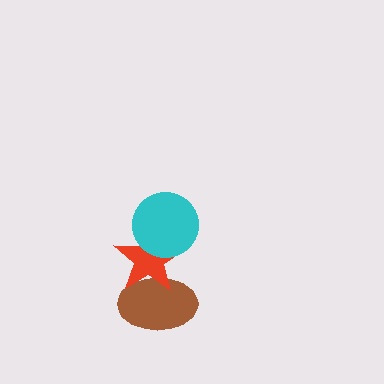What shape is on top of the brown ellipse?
The red star is on top of the brown ellipse.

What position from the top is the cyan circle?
The cyan circle is 1st from the top.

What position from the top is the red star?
The red star is 2nd from the top.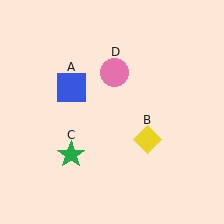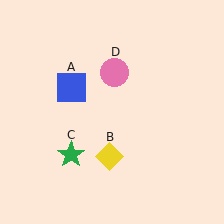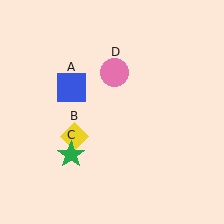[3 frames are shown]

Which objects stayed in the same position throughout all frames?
Blue square (object A) and green star (object C) and pink circle (object D) remained stationary.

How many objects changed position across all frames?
1 object changed position: yellow diamond (object B).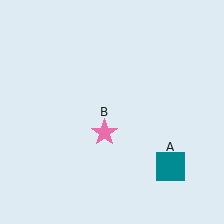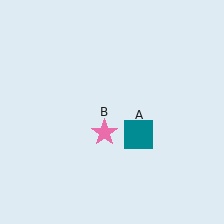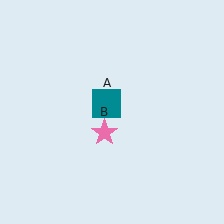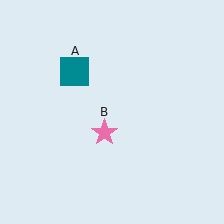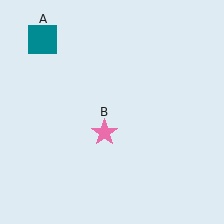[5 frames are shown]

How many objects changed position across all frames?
1 object changed position: teal square (object A).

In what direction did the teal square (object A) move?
The teal square (object A) moved up and to the left.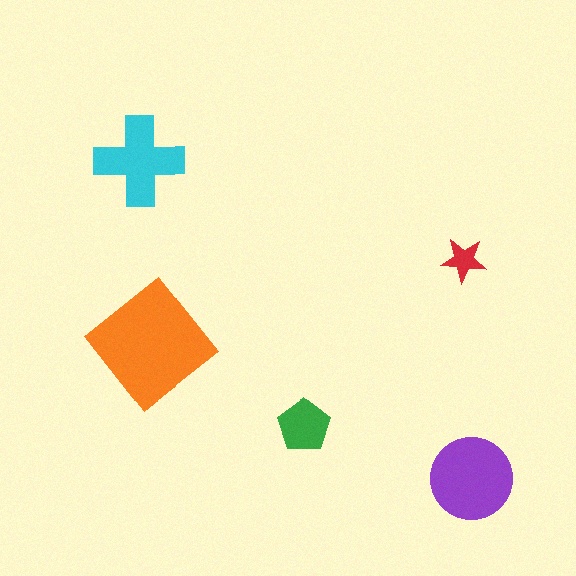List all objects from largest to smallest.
The orange diamond, the purple circle, the cyan cross, the green pentagon, the red star.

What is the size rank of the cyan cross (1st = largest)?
3rd.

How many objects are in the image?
There are 5 objects in the image.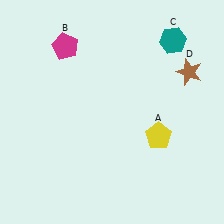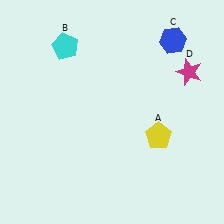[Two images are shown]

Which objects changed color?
B changed from magenta to cyan. C changed from teal to blue. D changed from brown to magenta.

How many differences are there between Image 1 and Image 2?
There are 3 differences between the two images.